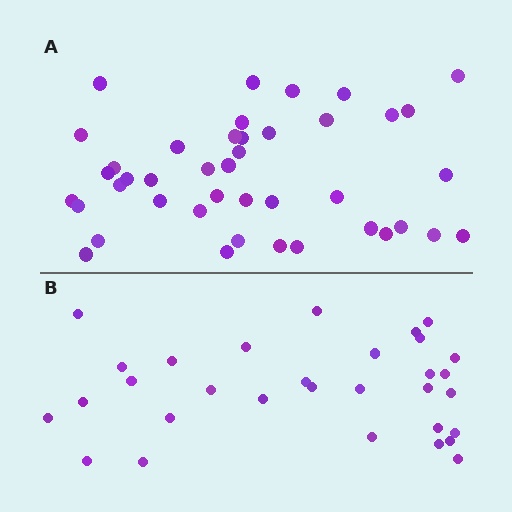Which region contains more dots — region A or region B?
Region A (the top region) has more dots.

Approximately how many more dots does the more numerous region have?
Region A has roughly 12 or so more dots than region B.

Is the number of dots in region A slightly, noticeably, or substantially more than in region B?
Region A has noticeably more, but not dramatically so. The ratio is roughly 1.4 to 1.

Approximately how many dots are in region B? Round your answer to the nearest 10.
About 30 dots. (The exact count is 31, which rounds to 30.)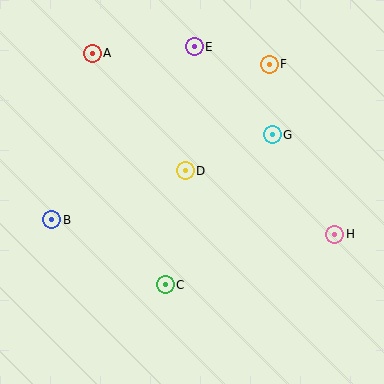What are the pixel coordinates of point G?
Point G is at (272, 135).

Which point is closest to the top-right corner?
Point F is closest to the top-right corner.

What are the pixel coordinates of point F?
Point F is at (269, 64).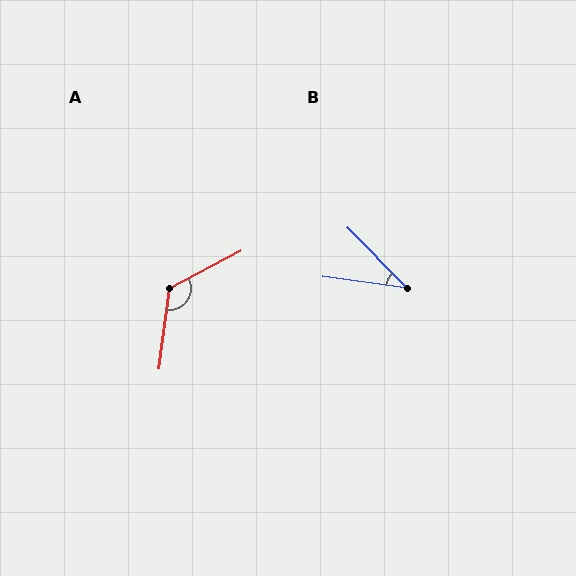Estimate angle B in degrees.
Approximately 37 degrees.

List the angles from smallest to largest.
B (37°), A (125°).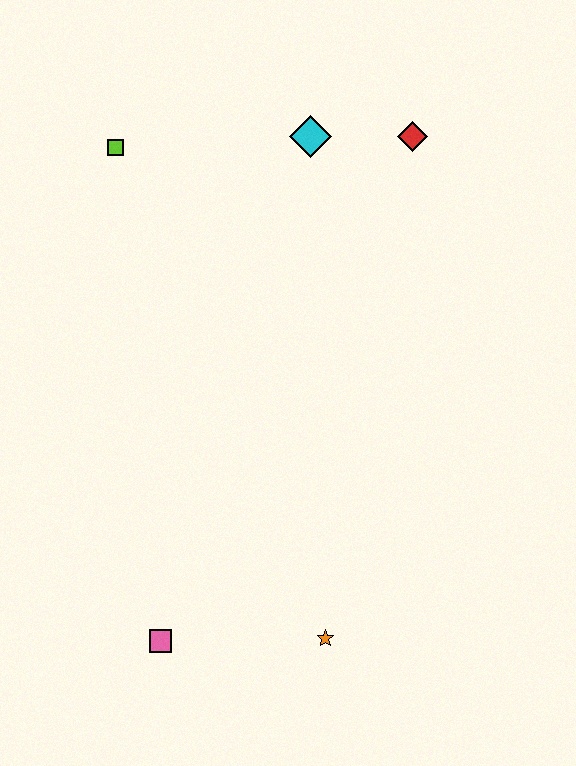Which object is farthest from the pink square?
The red diamond is farthest from the pink square.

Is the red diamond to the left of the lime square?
No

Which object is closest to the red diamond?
The cyan diamond is closest to the red diamond.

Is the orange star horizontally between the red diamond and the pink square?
Yes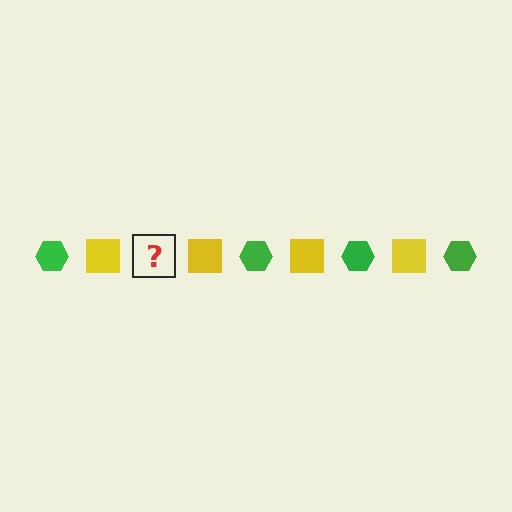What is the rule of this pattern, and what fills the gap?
The rule is that the pattern alternates between green hexagon and yellow square. The gap should be filled with a green hexagon.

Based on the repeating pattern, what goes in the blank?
The blank should be a green hexagon.